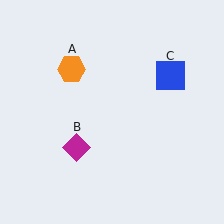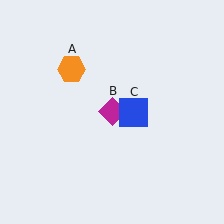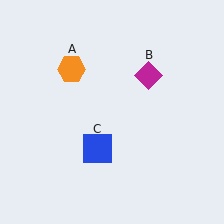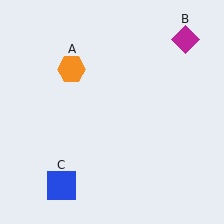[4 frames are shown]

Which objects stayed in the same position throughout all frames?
Orange hexagon (object A) remained stationary.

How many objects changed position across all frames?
2 objects changed position: magenta diamond (object B), blue square (object C).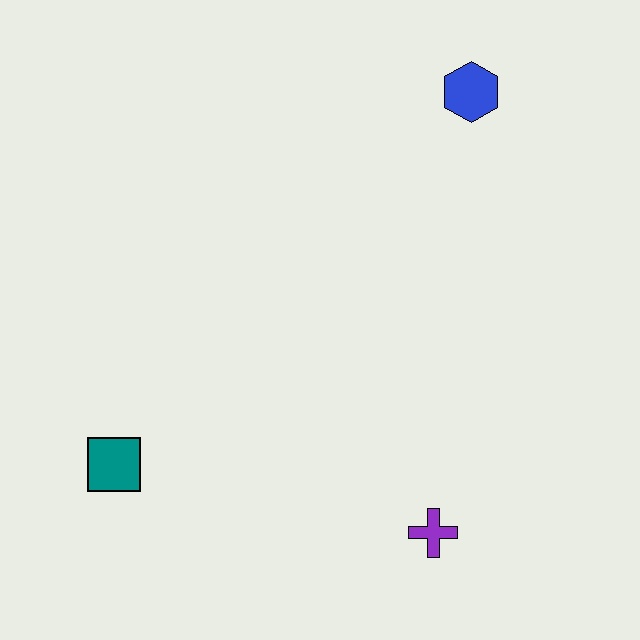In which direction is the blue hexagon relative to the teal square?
The blue hexagon is above the teal square.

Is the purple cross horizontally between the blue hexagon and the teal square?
Yes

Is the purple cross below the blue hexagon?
Yes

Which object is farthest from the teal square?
The blue hexagon is farthest from the teal square.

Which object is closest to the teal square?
The purple cross is closest to the teal square.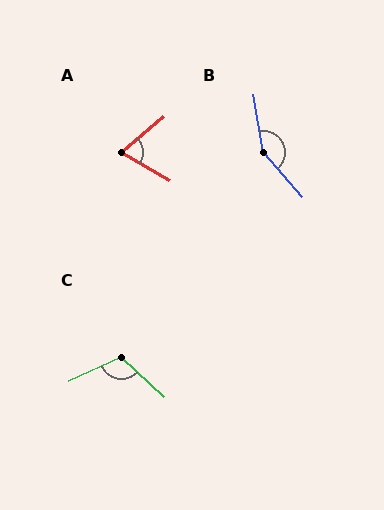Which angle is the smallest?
A, at approximately 70 degrees.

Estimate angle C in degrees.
Approximately 113 degrees.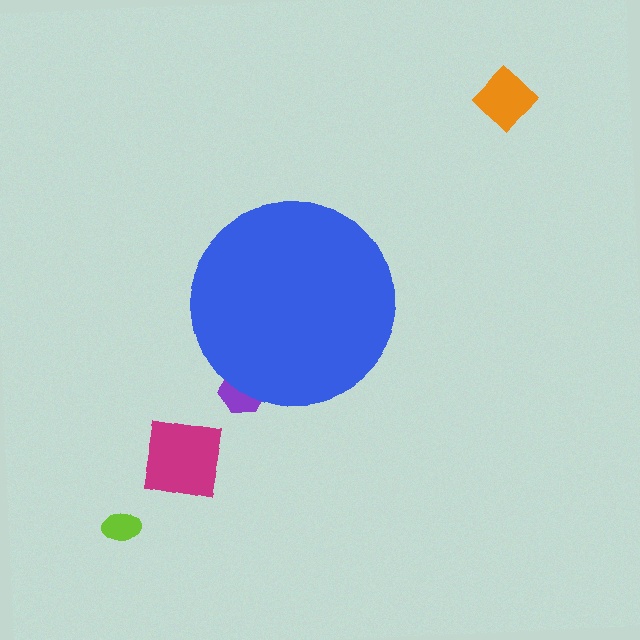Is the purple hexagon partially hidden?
Yes, the purple hexagon is partially hidden behind the blue circle.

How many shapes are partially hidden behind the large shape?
1 shape is partially hidden.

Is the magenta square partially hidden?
No, the magenta square is fully visible.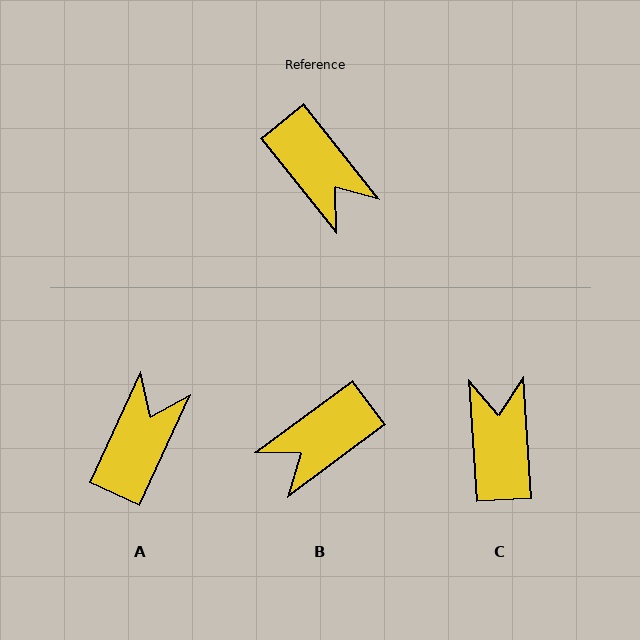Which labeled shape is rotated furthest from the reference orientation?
C, about 145 degrees away.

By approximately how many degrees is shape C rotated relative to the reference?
Approximately 145 degrees counter-clockwise.